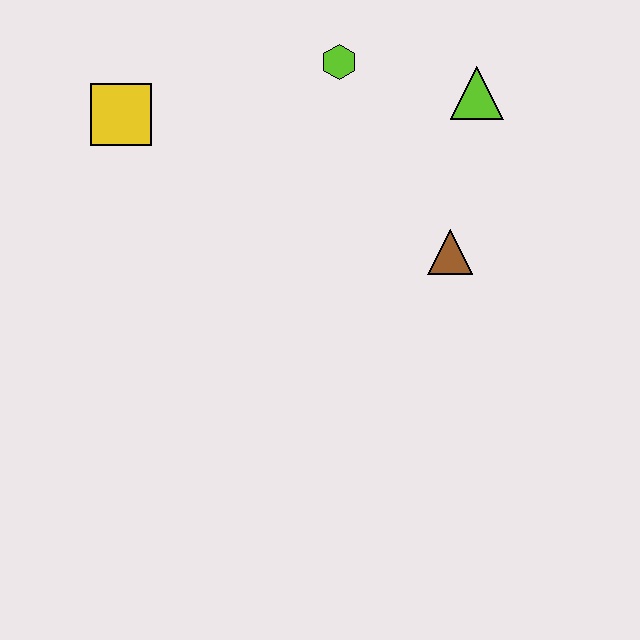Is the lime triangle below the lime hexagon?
Yes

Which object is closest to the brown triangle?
The lime triangle is closest to the brown triangle.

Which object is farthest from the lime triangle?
The yellow square is farthest from the lime triangle.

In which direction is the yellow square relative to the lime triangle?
The yellow square is to the left of the lime triangle.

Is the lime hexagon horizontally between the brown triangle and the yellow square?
Yes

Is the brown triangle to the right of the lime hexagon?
Yes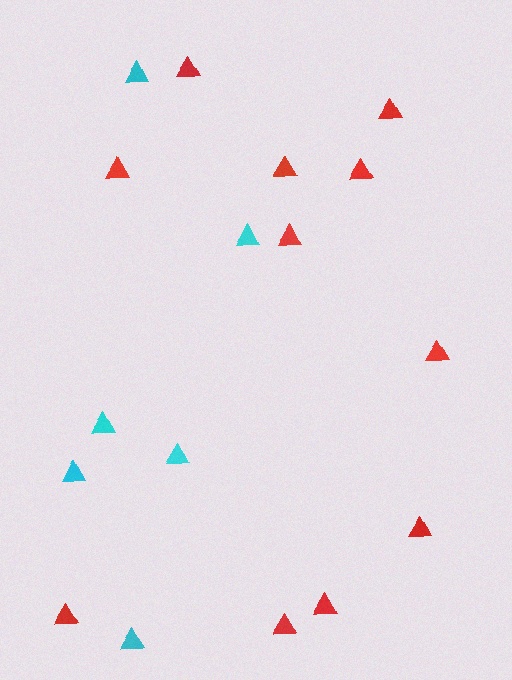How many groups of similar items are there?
There are 2 groups: one group of cyan triangles (6) and one group of red triangles (11).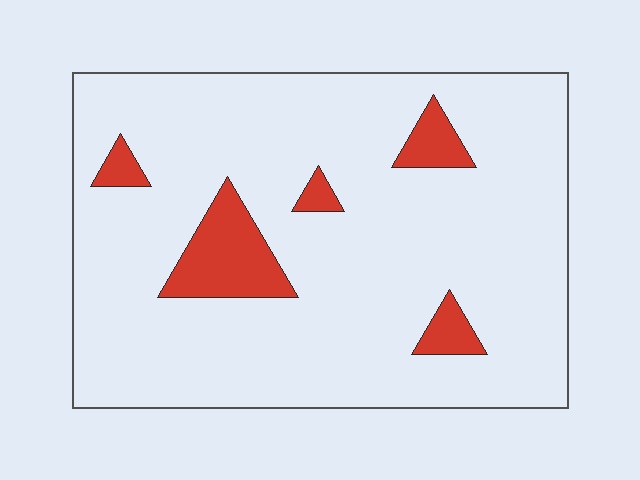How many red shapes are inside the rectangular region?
5.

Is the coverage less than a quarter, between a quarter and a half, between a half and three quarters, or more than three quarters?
Less than a quarter.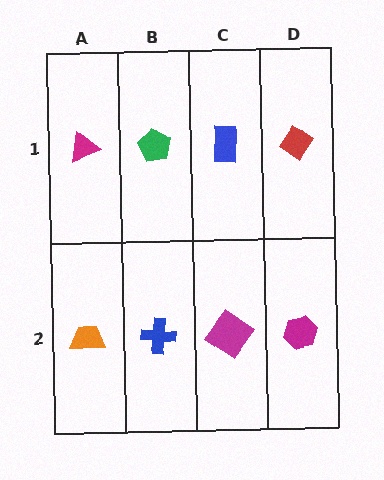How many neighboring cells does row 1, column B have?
3.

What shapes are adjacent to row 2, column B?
A green pentagon (row 1, column B), an orange trapezoid (row 2, column A), a magenta diamond (row 2, column C).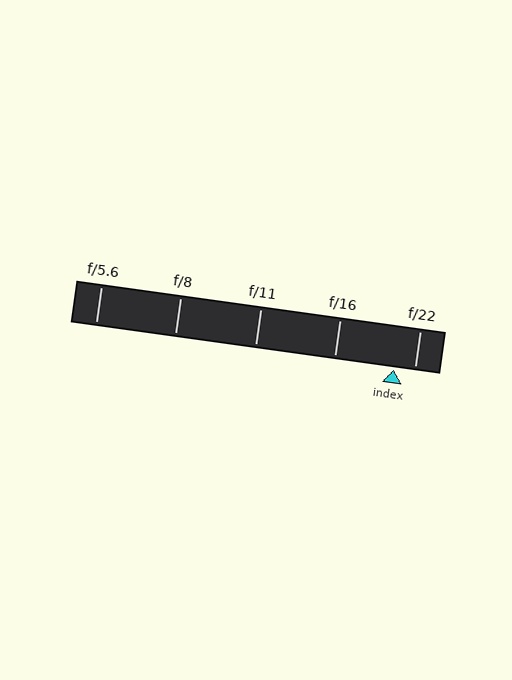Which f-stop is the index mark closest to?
The index mark is closest to f/22.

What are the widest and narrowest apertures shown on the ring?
The widest aperture shown is f/5.6 and the narrowest is f/22.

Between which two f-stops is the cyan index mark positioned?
The index mark is between f/16 and f/22.